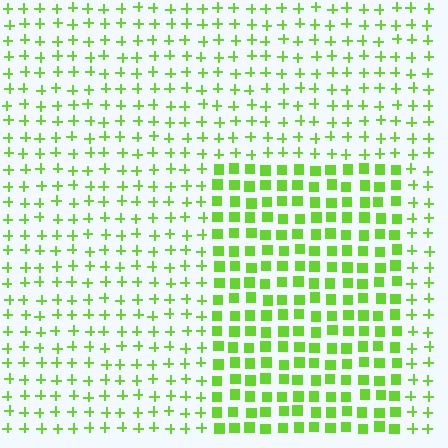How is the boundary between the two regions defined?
The boundary is defined by a change in element shape: squares inside vs. plus signs outside. All elements share the same color and spacing.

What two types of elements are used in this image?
The image uses squares inside the rectangle region and plus signs outside it.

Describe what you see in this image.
The image is filled with small lime elements arranged in a uniform grid. A rectangle-shaped region contains squares, while the surrounding area contains plus signs. The boundary is defined purely by the change in element shape.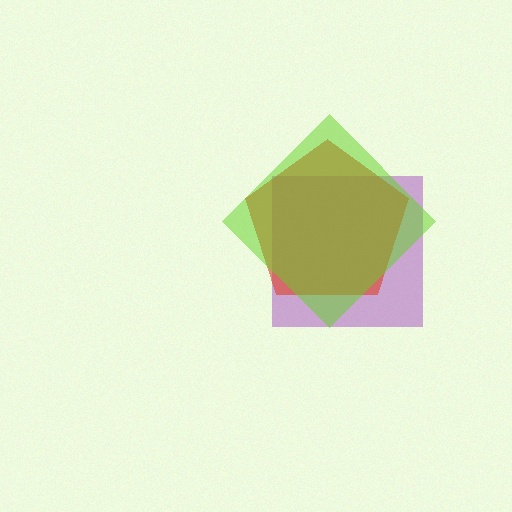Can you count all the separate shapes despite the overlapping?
Yes, there are 3 separate shapes.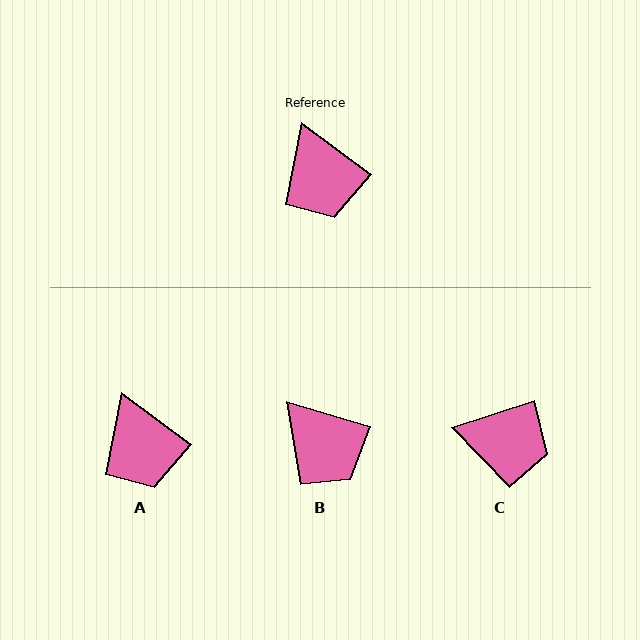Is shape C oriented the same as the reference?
No, it is off by about 55 degrees.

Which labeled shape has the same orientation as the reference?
A.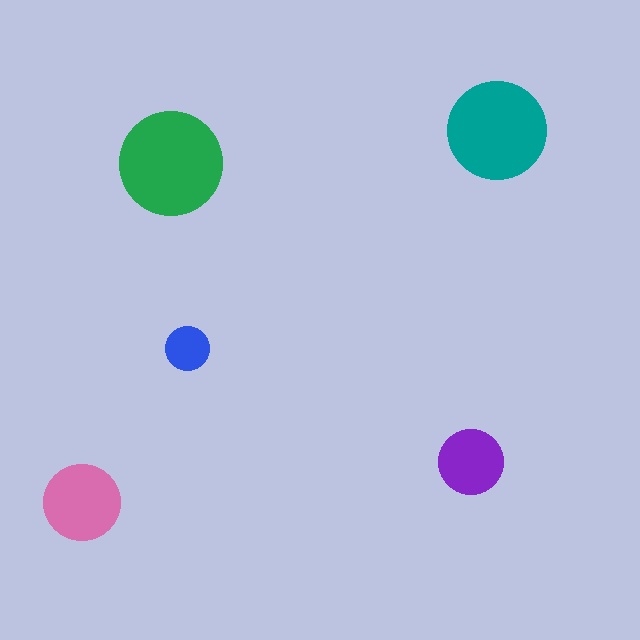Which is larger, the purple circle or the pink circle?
The pink one.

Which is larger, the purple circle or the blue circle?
The purple one.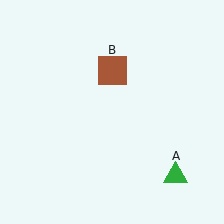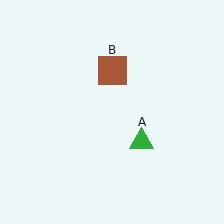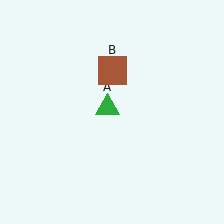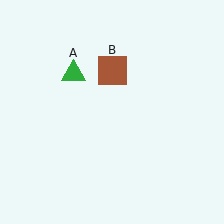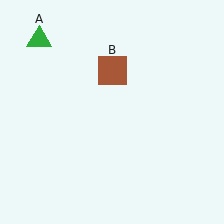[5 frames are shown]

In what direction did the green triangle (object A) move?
The green triangle (object A) moved up and to the left.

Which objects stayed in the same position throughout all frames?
Brown square (object B) remained stationary.